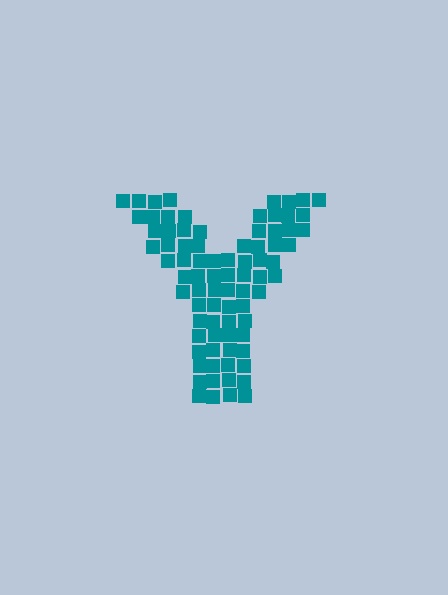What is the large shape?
The large shape is the letter Y.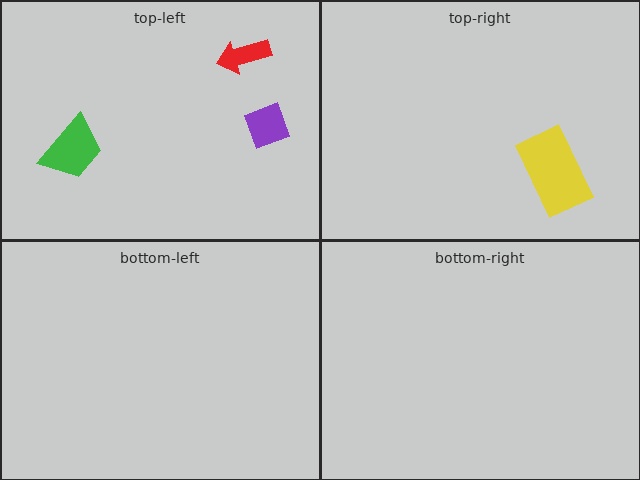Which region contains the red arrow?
The top-left region.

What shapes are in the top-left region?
The green trapezoid, the red arrow, the purple diamond.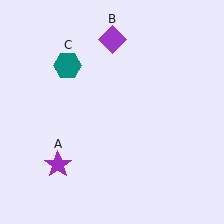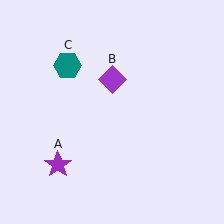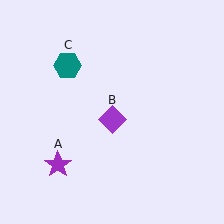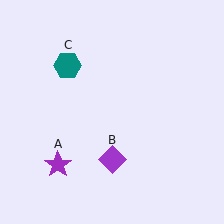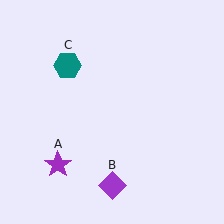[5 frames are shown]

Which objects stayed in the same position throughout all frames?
Purple star (object A) and teal hexagon (object C) remained stationary.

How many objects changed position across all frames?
1 object changed position: purple diamond (object B).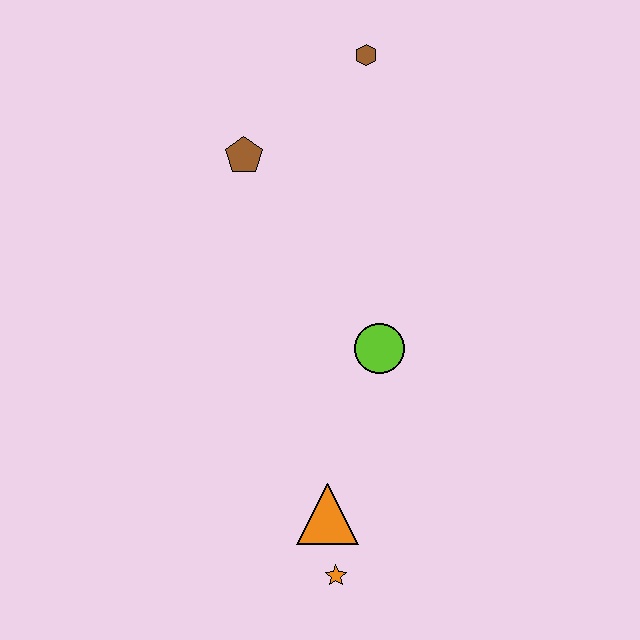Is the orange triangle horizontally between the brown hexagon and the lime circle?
No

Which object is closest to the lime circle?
The orange triangle is closest to the lime circle.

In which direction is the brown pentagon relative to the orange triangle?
The brown pentagon is above the orange triangle.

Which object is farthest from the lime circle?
The brown hexagon is farthest from the lime circle.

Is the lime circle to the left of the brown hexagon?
No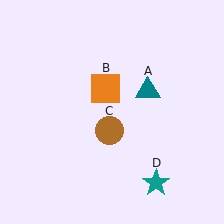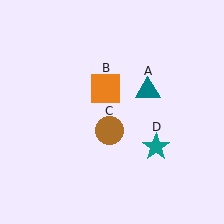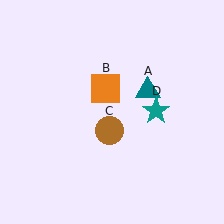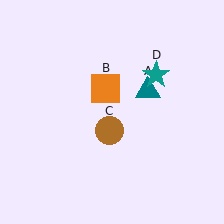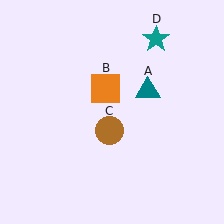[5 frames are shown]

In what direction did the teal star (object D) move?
The teal star (object D) moved up.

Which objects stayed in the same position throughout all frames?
Teal triangle (object A) and orange square (object B) and brown circle (object C) remained stationary.